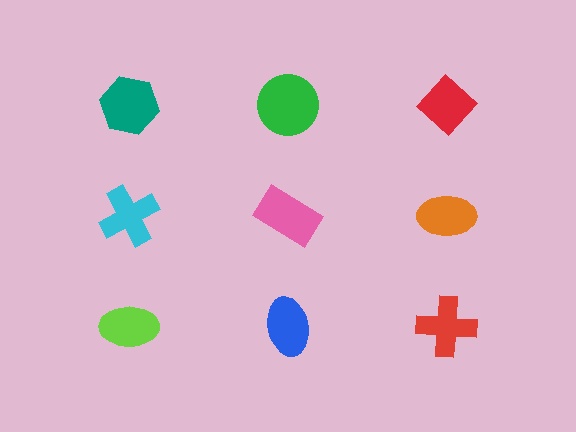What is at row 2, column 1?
A cyan cross.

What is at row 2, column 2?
A pink rectangle.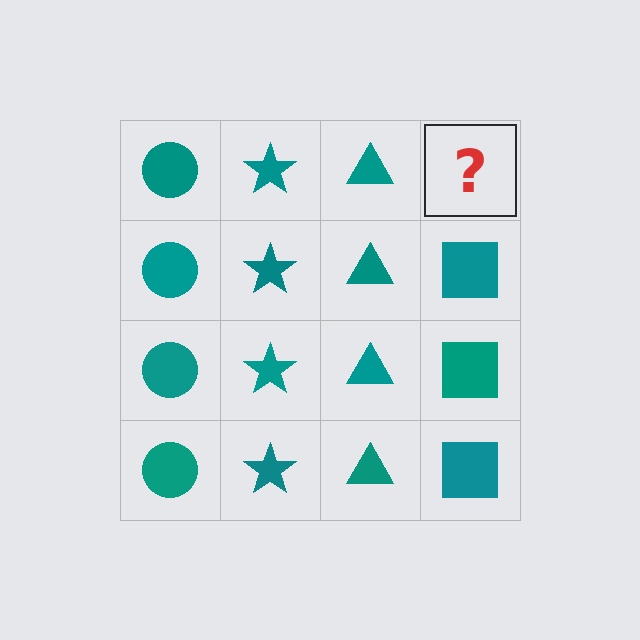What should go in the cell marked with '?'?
The missing cell should contain a teal square.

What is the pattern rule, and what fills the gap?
The rule is that each column has a consistent shape. The gap should be filled with a teal square.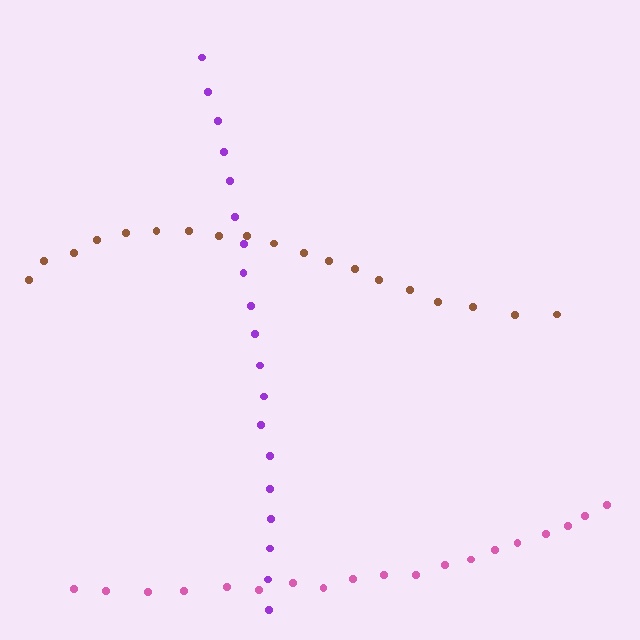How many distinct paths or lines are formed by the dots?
There are 3 distinct paths.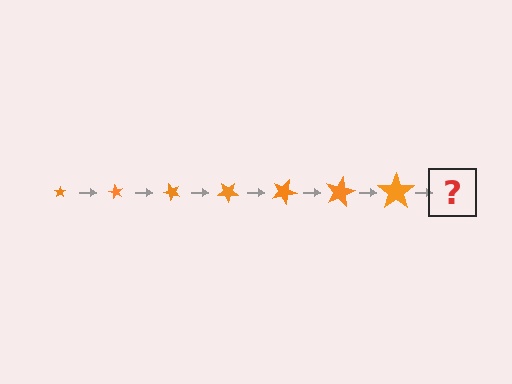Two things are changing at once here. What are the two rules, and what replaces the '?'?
The two rules are that the star grows larger each step and it rotates 60 degrees each step. The '?' should be a star, larger than the previous one and rotated 420 degrees from the start.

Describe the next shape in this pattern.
It should be a star, larger than the previous one and rotated 420 degrees from the start.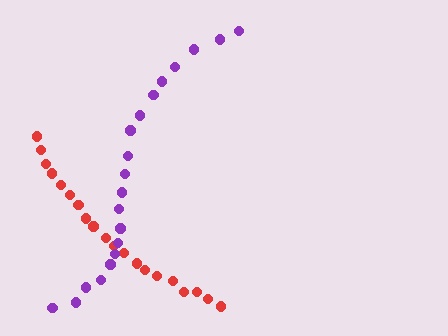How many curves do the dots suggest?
There are 2 distinct paths.